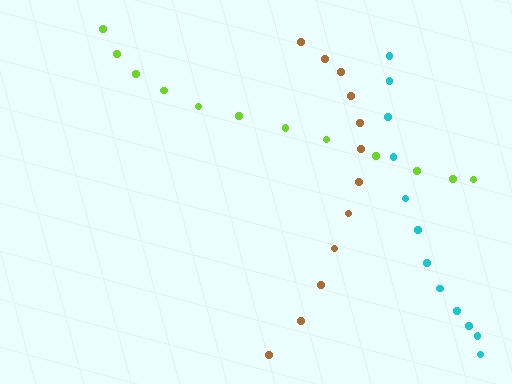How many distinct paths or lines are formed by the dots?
There are 3 distinct paths.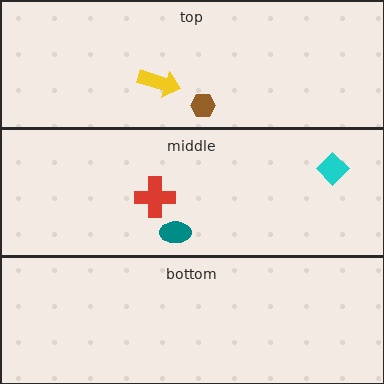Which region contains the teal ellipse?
The middle region.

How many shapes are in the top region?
2.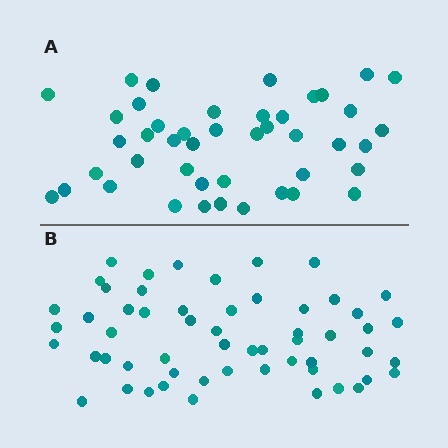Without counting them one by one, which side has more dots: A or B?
Region B (the bottom region) has more dots.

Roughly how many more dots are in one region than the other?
Region B has roughly 12 or so more dots than region A.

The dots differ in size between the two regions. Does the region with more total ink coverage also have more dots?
No. Region A has more total ink coverage because its dots are larger, but region B actually contains more individual dots. Total area can be misleading — the number of items is what matters here.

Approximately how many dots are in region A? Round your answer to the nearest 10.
About 40 dots. (The exact count is 44, which rounds to 40.)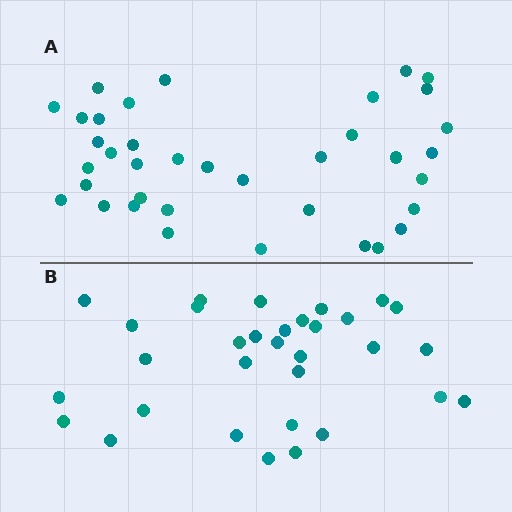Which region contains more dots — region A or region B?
Region A (the top region) has more dots.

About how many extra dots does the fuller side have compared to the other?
Region A has about 5 more dots than region B.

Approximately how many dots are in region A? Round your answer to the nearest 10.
About 40 dots. (The exact count is 37, which rounds to 40.)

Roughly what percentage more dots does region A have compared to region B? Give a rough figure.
About 15% more.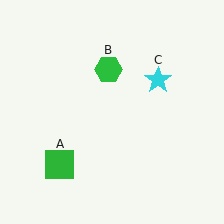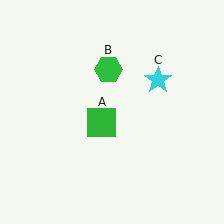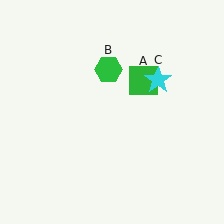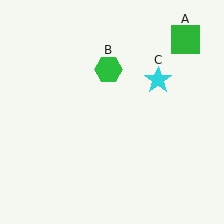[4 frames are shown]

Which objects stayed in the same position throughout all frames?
Green hexagon (object B) and cyan star (object C) remained stationary.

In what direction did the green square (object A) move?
The green square (object A) moved up and to the right.